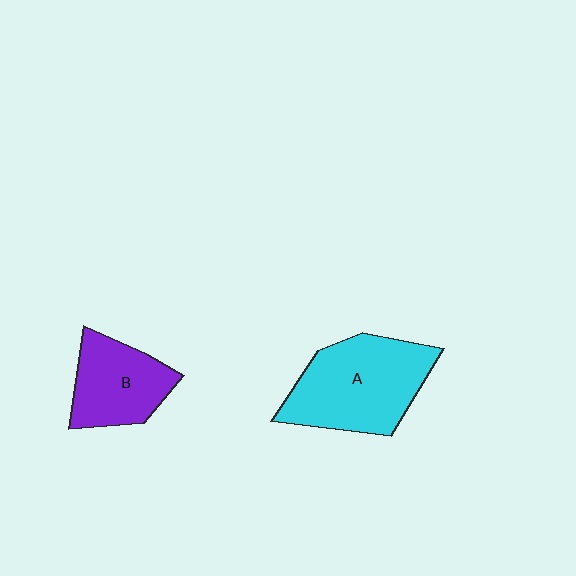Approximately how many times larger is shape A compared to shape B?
Approximately 1.5 times.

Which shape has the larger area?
Shape A (cyan).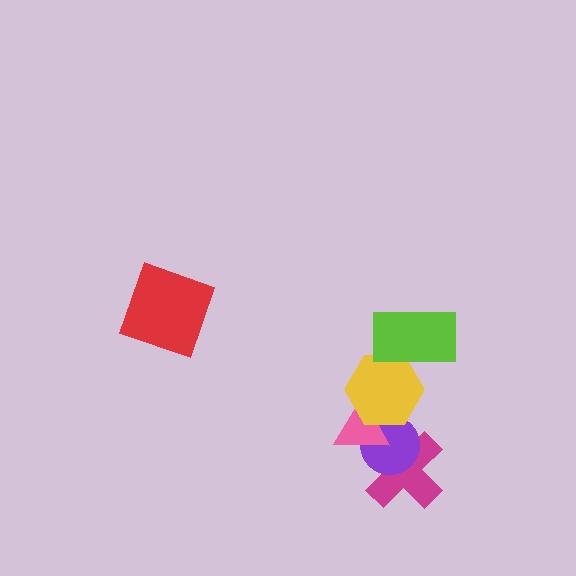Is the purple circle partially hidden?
Yes, it is partially covered by another shape.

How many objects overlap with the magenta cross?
2 objects overlap with the magenta cross.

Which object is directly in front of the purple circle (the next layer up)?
The pink triangle is directly in front of the purple circle.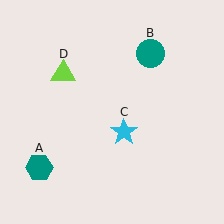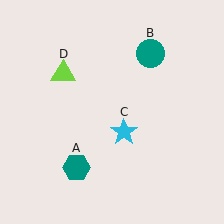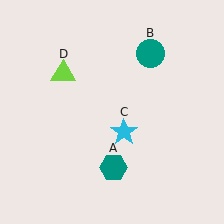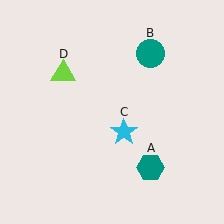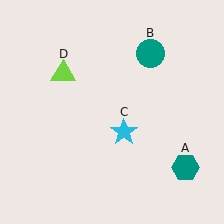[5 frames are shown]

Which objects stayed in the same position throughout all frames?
Teal circle (object B) and cyan star (object C) and lime triangle (object D) remained stationary.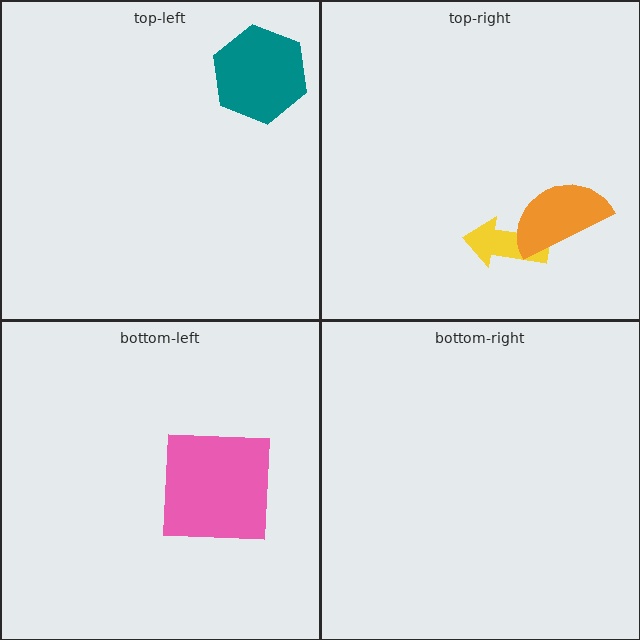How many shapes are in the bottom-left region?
1.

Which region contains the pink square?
The bottom-left region.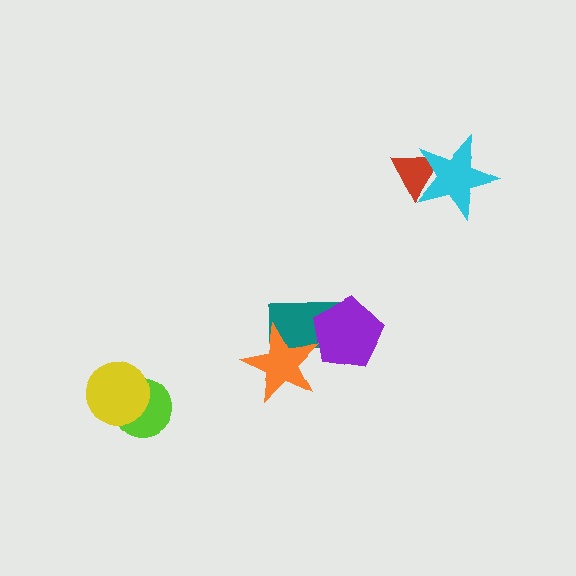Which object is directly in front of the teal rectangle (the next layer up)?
The purple pentagon is directly in front of the teal rectangle.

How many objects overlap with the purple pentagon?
1 object overlaps with the purple pentagon.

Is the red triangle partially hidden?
Yes, it is partially covered by another shape.